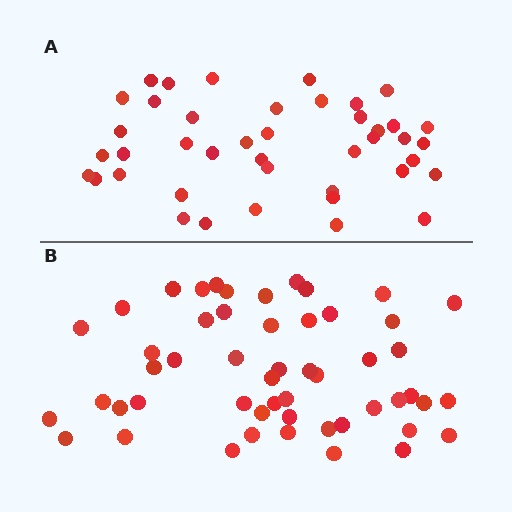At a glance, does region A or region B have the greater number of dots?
Region B (the bottom region) has more dots.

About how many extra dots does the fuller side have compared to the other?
Region B has roughly 10 or so more dots than region A.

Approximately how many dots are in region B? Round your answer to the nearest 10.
About 50 dots. (The exact count is 52, which rounds to 50.)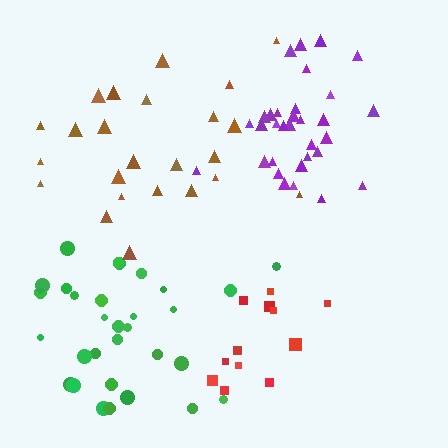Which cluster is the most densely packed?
Purple.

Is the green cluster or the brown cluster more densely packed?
Green.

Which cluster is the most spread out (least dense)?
Brown.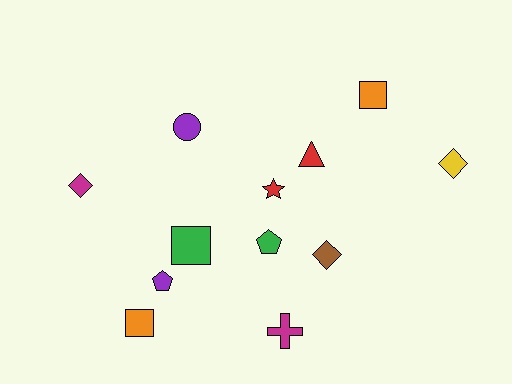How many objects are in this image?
There are 12 objects.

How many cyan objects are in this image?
There are no cyan objects.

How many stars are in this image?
There is 1 star.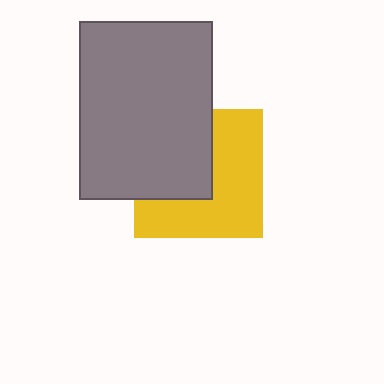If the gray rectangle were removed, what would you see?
You would see the complete yellow square.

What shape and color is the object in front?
The object in front is a gray rectangle.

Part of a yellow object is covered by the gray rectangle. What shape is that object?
It is a square.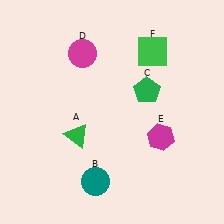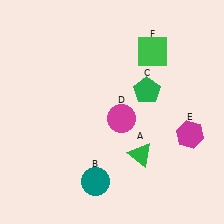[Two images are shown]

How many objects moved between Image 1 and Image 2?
3 objects moved between the two images.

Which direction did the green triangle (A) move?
The green triangle (A) moved right.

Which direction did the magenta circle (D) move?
The magenta circle (D) moved down.